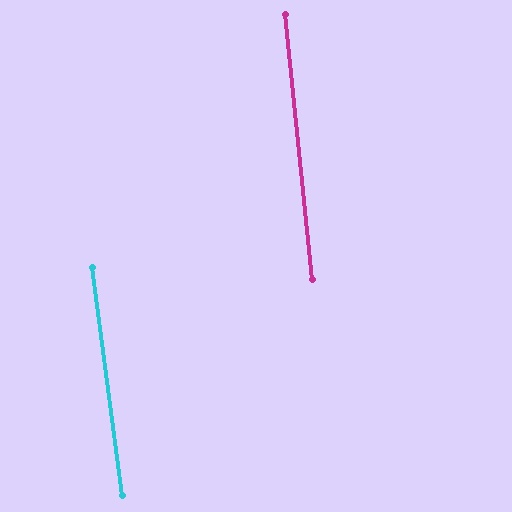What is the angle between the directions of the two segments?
Approximately 2 degrees.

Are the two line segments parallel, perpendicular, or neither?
Parallel — their directions differ by only 1.8°.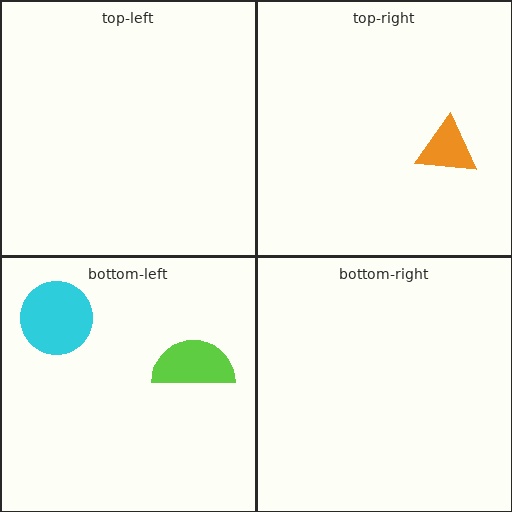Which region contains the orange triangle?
The top-right region.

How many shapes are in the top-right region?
1.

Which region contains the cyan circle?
The bottom-left region.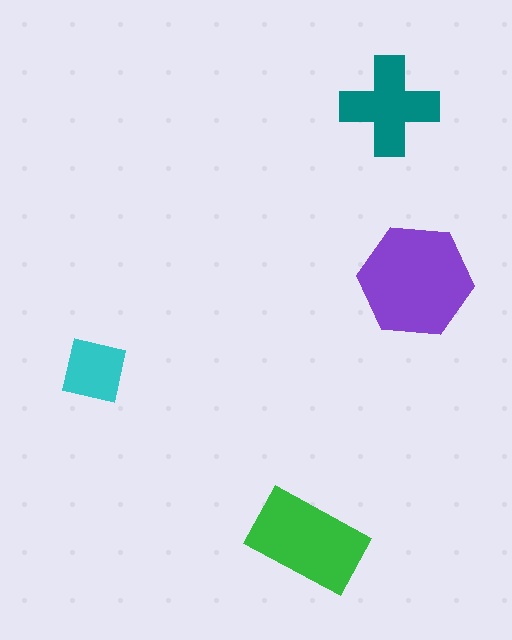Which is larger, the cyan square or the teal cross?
The teal cross.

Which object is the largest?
The purple hexagon.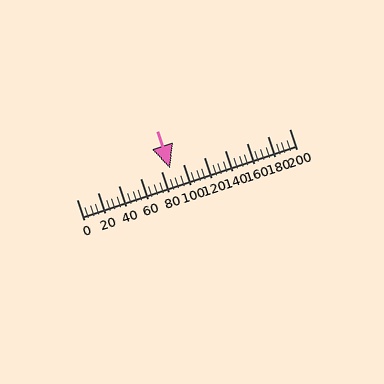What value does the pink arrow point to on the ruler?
The pink arrow points to approximately 88.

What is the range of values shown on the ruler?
The ruler shows values from 0 to 200.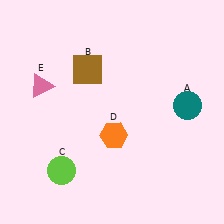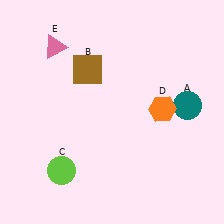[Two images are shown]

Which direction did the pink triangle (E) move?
The pink triangle (E) moved up.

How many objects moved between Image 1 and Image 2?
2 objects moved between the two images.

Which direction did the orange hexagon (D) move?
The orange hexagon (D) moved right.